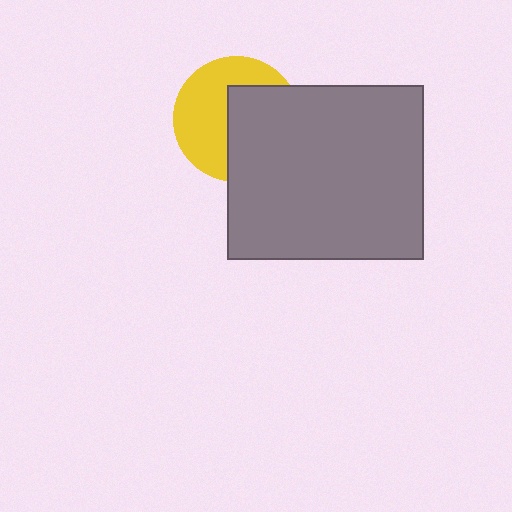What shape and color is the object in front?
The object in front is a gray rectangle.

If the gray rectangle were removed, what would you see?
You would see the complete yellow circle.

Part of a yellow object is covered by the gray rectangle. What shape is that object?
It is a circle.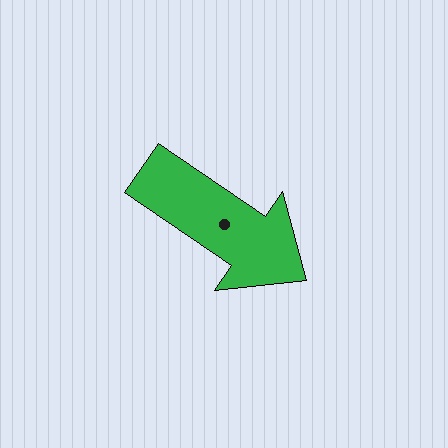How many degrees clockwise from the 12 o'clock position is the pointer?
Approximately 124 degrees.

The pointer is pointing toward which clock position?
Roughly 4 o'clock.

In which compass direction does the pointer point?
Southeast.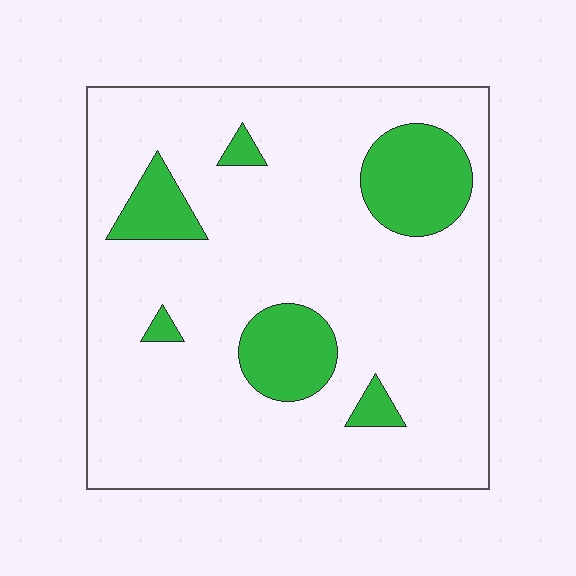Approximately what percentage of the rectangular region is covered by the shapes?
Approximately 15%.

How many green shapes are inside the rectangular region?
6.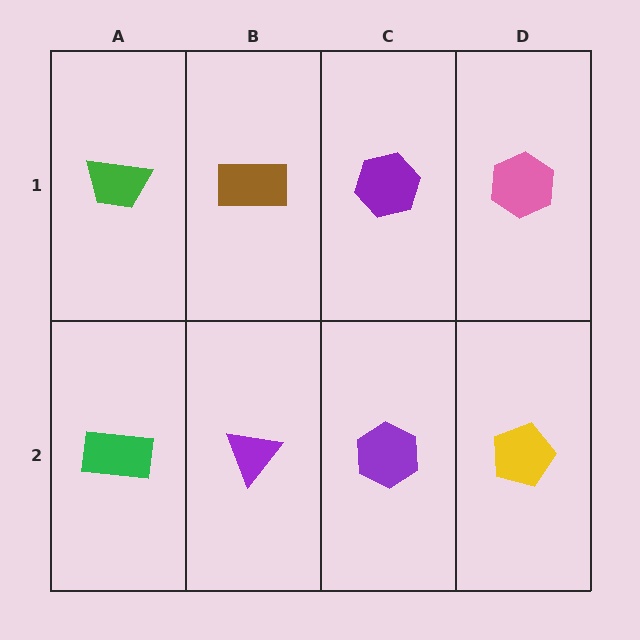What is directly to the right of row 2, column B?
A purple hexagon.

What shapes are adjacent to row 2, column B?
A brown rectangle (row 1, column B), a green rectangle (row 2, column A), a purple hexagon (row 2, column C).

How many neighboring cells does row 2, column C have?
3.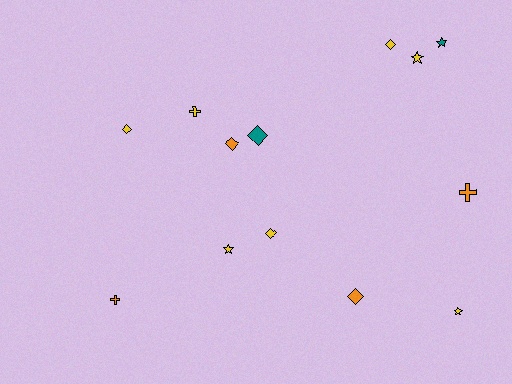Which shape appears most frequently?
Diamond, with 6 objects.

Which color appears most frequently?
Yellow, with 7 objects.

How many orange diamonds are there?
There are 2 orange diamonds.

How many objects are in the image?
There are 13 objects.